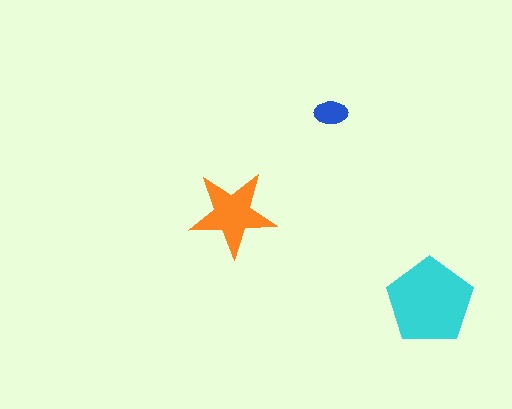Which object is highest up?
The blue ellipse is topmost.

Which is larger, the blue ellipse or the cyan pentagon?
The cyan pentagon.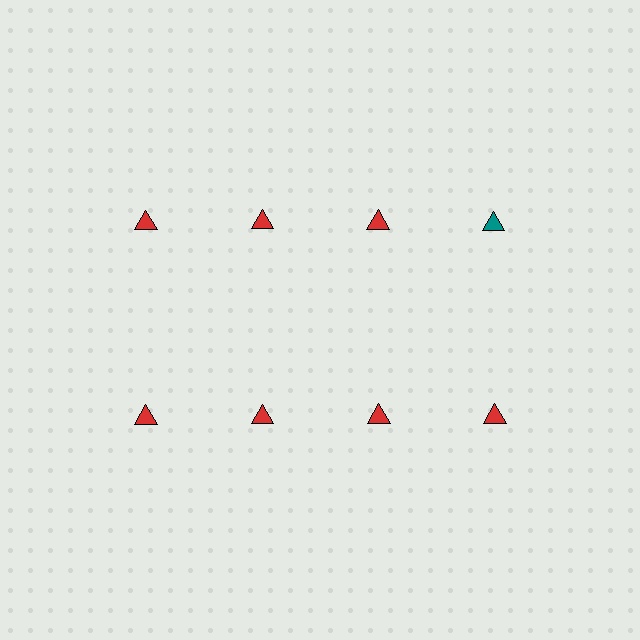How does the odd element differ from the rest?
It has a different color: teal instead of red.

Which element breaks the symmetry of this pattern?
The teal triangle in the top row, second from right column breaks the symmetry. All other shapes are red triangles.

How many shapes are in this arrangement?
There are 8 shapes arranged in a grid pattern.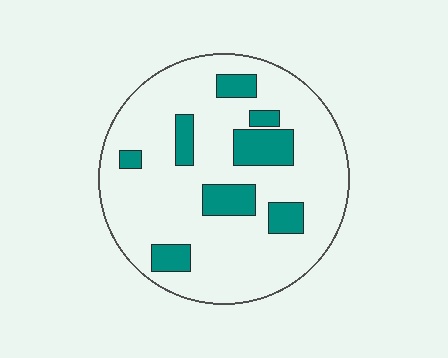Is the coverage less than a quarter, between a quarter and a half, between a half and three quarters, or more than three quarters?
Less than a quarter.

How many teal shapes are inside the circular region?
8.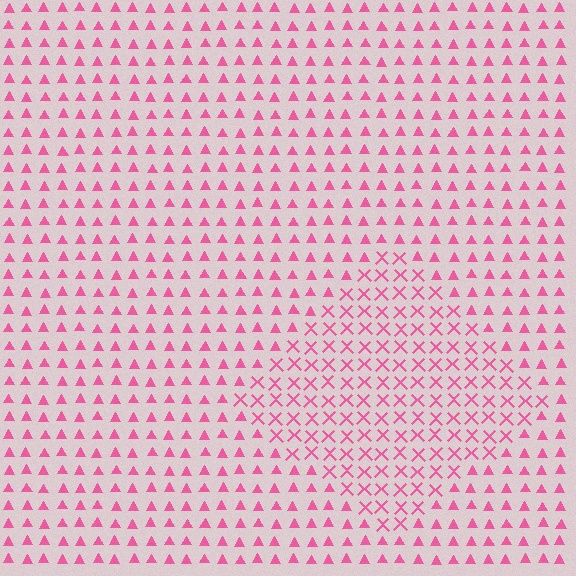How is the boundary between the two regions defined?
The boundary is defined by a change in element shape: X marks inside vs. triangles outside. All elements share the same color and spacing.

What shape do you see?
I see a diamond.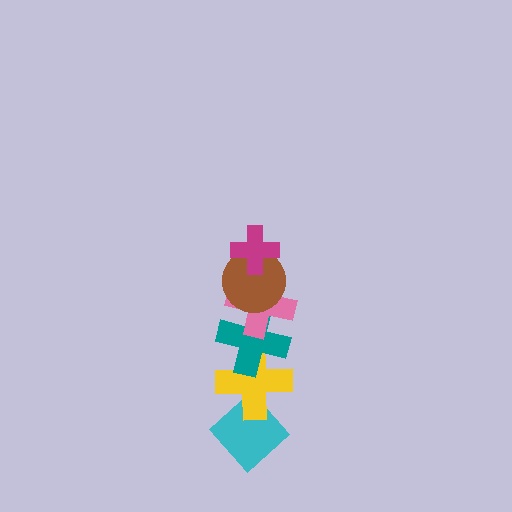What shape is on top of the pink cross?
The brown circle is on top of the pink cross.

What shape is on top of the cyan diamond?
The yellow cross is on top of the cyan diamond.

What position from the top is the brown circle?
The brown circle is 2nd from the top.